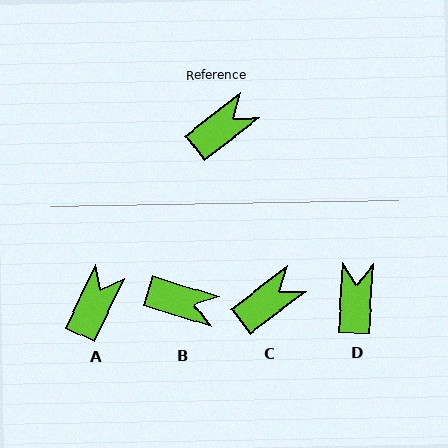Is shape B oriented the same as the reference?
No, it is off by about 55 degrees.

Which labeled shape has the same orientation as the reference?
C.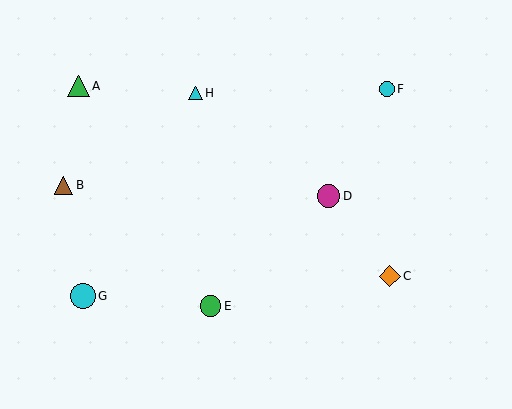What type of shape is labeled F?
Shape F is a cyan circle.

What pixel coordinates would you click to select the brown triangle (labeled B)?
Click at (64, 185) to select the brown triangle B.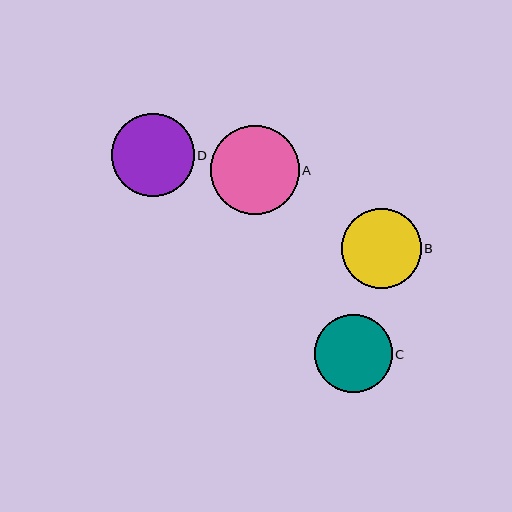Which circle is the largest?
Circle A is the largest with a size of approximately 89 pixels.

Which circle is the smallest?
Circle C is the smallest with a size of approximately 78 pixels.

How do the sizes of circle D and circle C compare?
Circle D and circle C are approximately the same size.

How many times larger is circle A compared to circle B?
Circle A is approximately 1.1 times the size of circle B.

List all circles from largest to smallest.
From largest to smallest: A, D, B, C.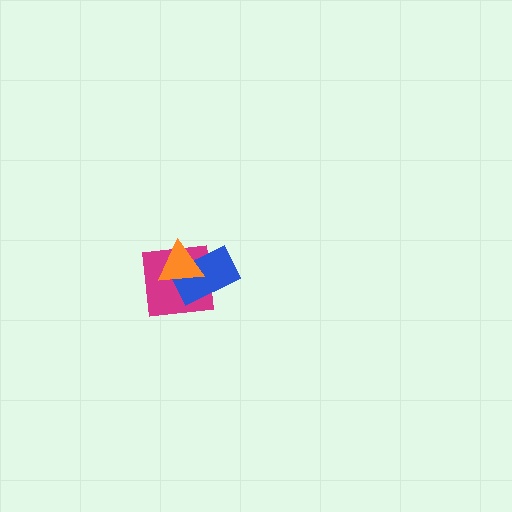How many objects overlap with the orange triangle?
2 objects overlap with the orange triangle.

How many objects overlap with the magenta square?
2 objects overlap with the magenta square.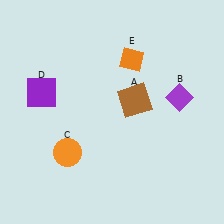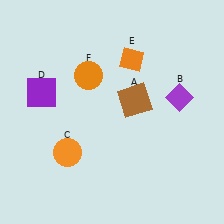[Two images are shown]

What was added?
An orange circle (F) was added in Image 2.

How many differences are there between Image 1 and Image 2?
There is 1 difference between the two images.